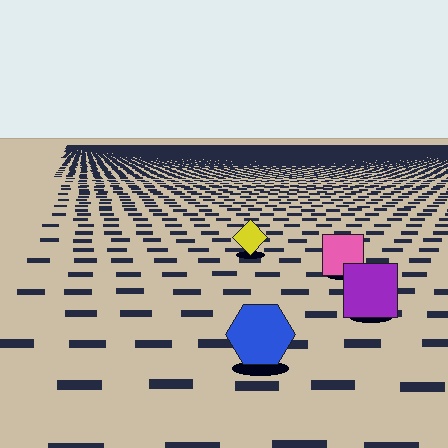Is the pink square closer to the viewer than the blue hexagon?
No. The blue hexagon is closer — you can tell from the texture gradient: the ground texture is coarser near it.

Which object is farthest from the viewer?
The yellow diamond is farthest from the viewer. It appears smaller and the ground texture around it is denser.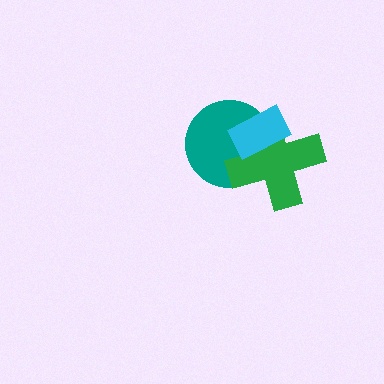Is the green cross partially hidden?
Yes, it is partially covered by another shape.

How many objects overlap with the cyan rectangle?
2 objects overlap with the cyan rectangle.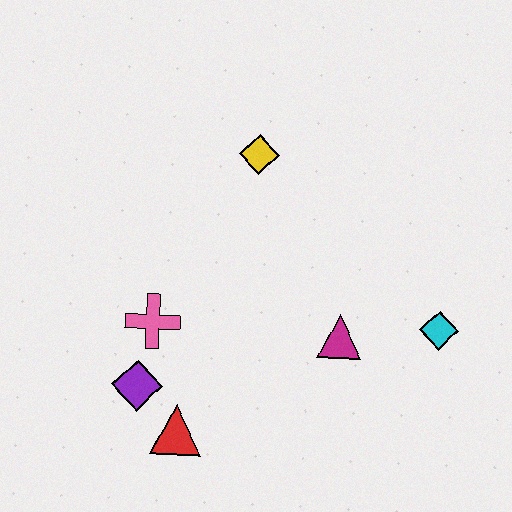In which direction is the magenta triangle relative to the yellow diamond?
The magenta triangle is below the yellow diamond.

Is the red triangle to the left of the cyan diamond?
Yes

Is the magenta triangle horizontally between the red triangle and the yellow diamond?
No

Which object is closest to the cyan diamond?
The magenta triangle is closest to the cyan diamond.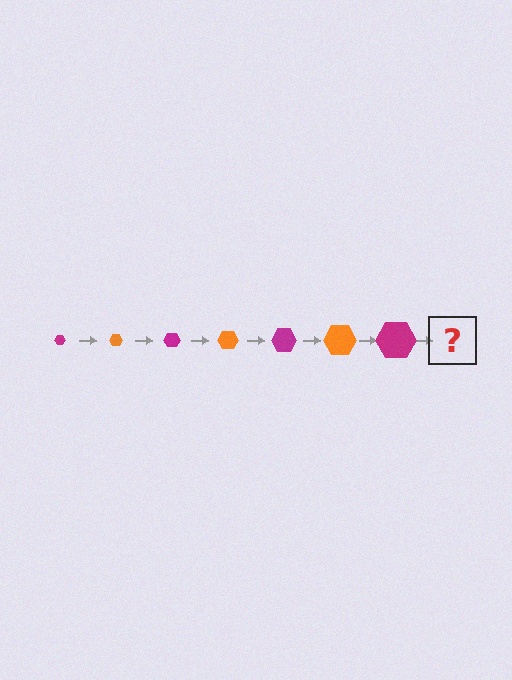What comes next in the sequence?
The next element should be an orange hexagon, larger than the previous one.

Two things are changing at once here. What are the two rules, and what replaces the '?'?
The two rules are that the hexagon grows larger each step and the color cycles through magenta and orange. The '?' should be an orange hexagon, larger than the previous one.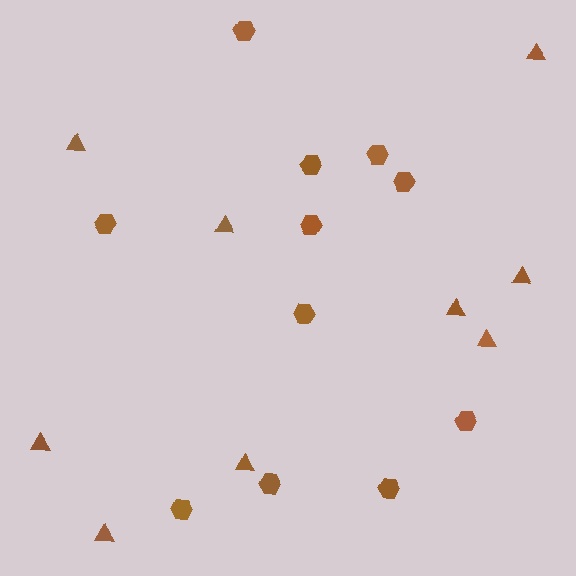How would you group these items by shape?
There are 2 groups: one group of hexagons (11) and one group of triangles (9).